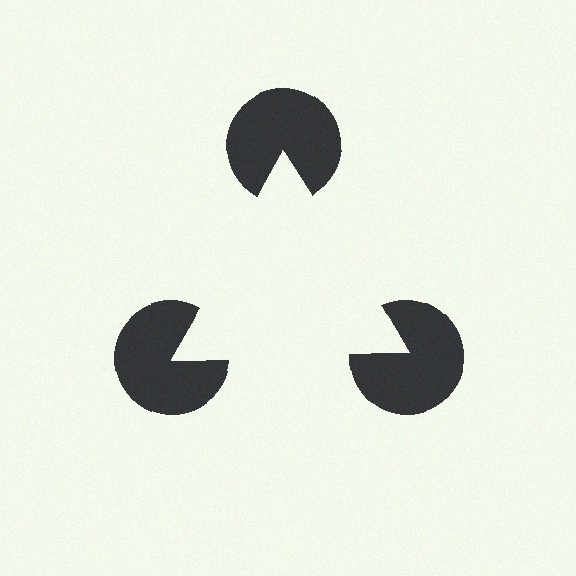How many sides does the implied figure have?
3 sides.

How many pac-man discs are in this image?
There are 3 — one at each vertex of the illusory triangle.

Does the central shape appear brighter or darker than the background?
It typically appears slightly brighter than the background, even though no actual brightness change is drawn.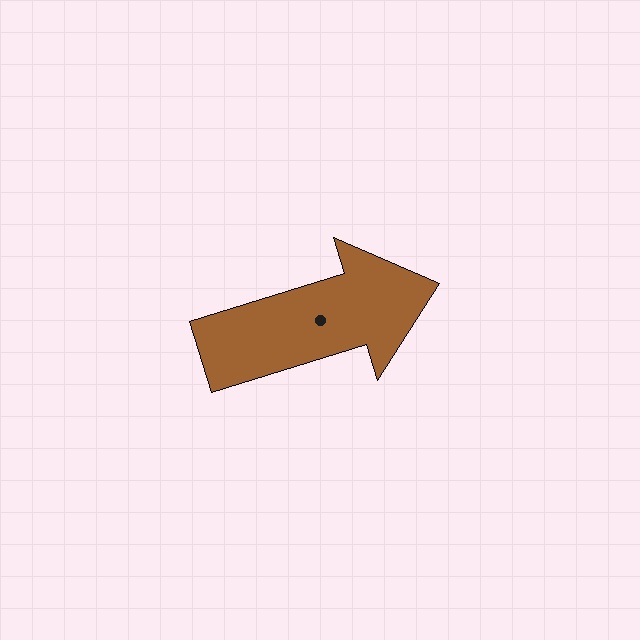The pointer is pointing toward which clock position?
Roughly 2 o'clock.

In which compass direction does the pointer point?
East.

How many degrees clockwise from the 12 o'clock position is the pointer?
Approximately 73 degrees.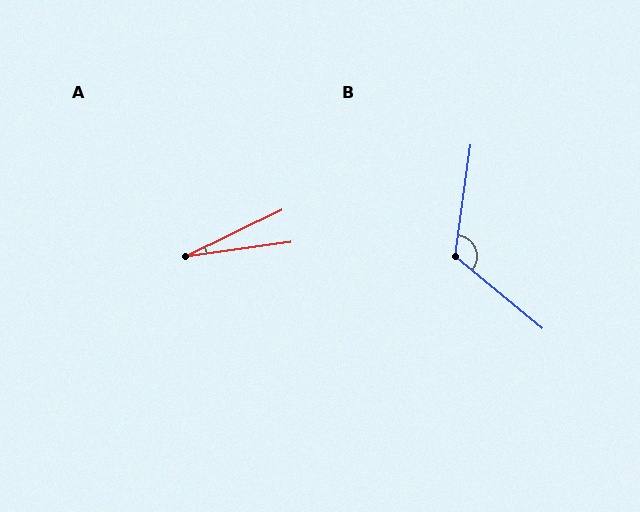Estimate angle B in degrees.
Approximately 122 degrees.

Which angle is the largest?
B, at approximately 122 degrees.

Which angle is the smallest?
A, at approximately 18 degrees.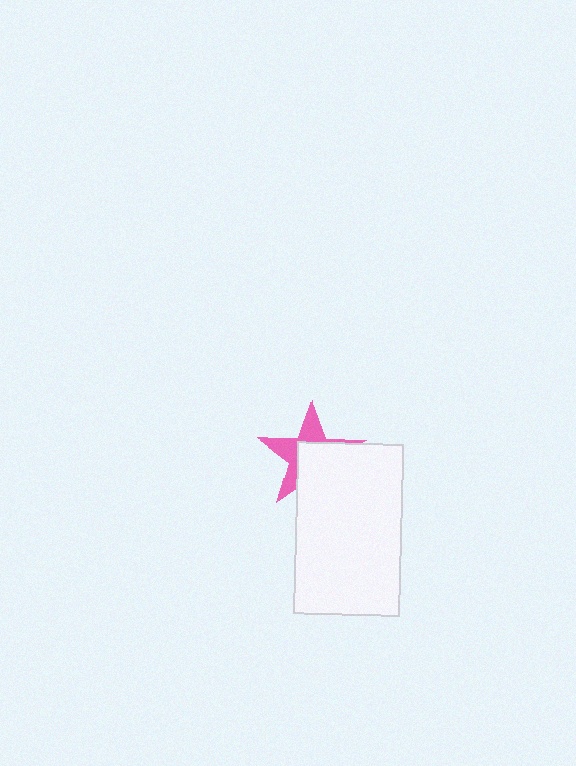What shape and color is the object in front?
The object in front is a white rectangle.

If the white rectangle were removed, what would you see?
You would see the complete pink star.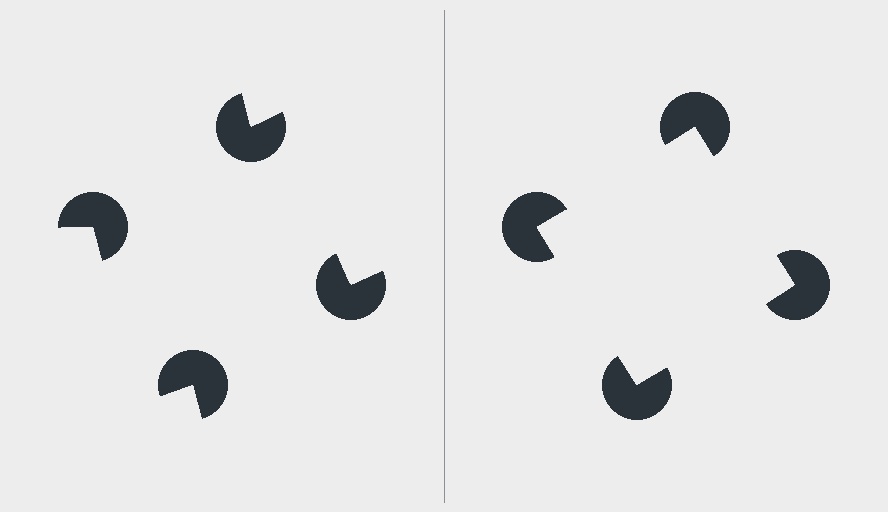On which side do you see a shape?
An illusory square appears on the right side. On the left side the wedge cuts are rotated, so no coherent shape forms.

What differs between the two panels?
The pac-man discs are positioned identically on both sides; only the wedge orientations differ. On the right they align to a square; on the left they are misaligned.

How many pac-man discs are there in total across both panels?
8 — 4 on each side.